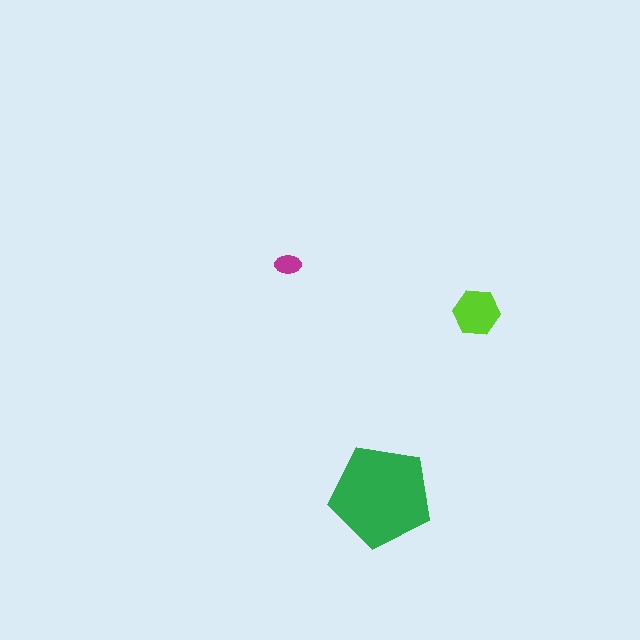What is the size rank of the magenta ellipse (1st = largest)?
3rd.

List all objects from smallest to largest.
The magenta ellipse, the lime hexagon, the green pentagon.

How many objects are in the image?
There are 3 objects in the image.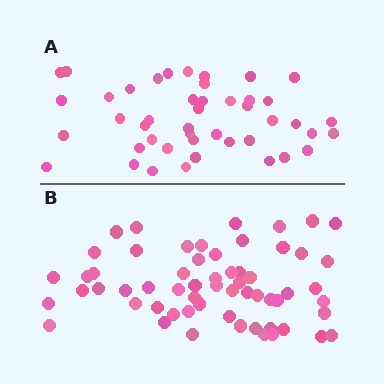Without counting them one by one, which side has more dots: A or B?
Region B (the bottom region) has more dots.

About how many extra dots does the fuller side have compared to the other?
Region B has approximately 15 more dots than region A.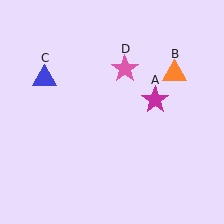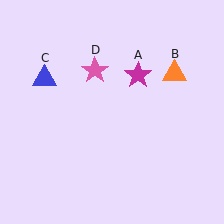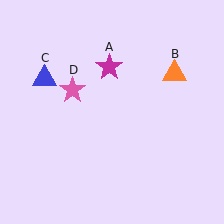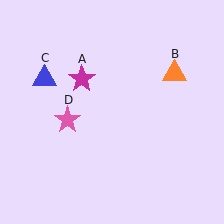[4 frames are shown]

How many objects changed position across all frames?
2 objects changed position: magenta star (object A), pink star (object D).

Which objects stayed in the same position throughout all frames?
Orange triangle (object B) and blue triangle (object C) remained stationary.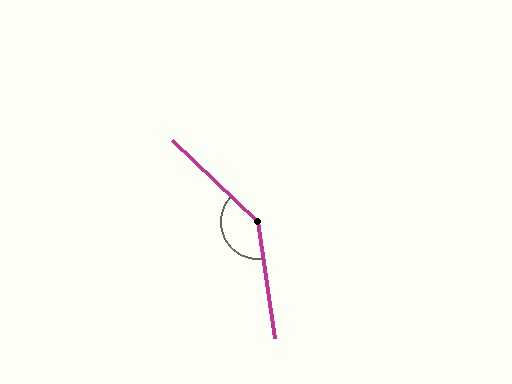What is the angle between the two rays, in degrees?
Approximately 142 degrees.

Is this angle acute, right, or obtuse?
It is obtuse.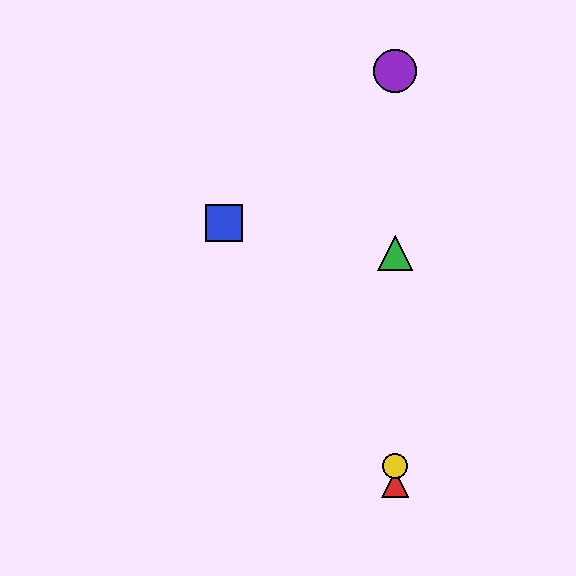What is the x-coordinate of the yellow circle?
The yellow circle is at x≈395.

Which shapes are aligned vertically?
The red triangle, the green triangle, the yellow circle, the purple circle are aligned vertically.